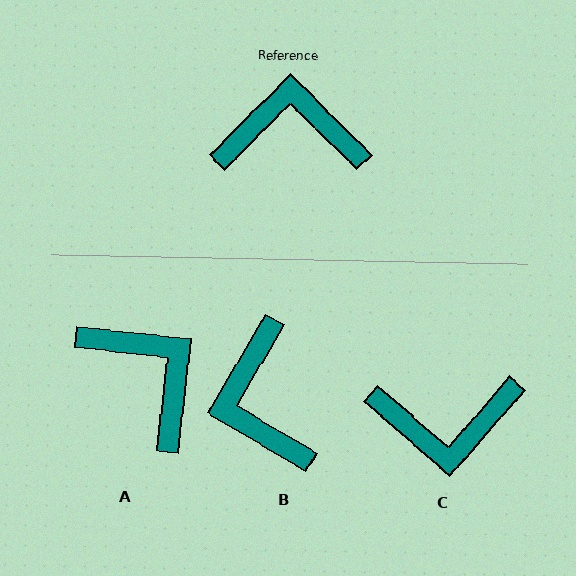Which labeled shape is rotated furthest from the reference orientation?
C, about 176 degrees away.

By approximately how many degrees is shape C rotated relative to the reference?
Approximately 176 degrees clockwise.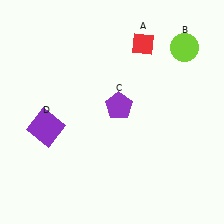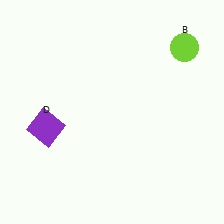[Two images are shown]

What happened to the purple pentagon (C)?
The purple pentagon (C) was removed in Image 2. It was in the top-right area of Image 1.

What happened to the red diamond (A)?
The red diamond (A) was removed in Image 2. It was in the top-right area of Image 1.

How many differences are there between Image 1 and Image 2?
There are 2 differences between the two images.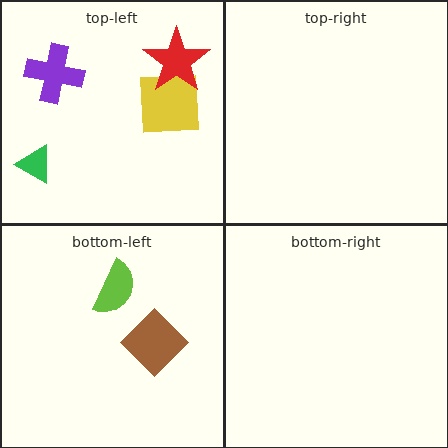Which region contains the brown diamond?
The bottom-left region.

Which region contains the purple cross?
The top-left region.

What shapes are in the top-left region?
The green triangle, the yellow square, the purple cross, the red star.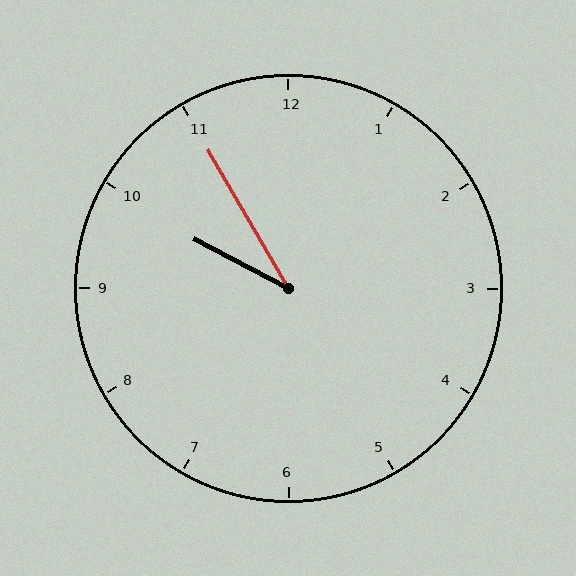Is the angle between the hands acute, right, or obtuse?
It is acute.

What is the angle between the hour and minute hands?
Approximately 32 degrees.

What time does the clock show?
9:55.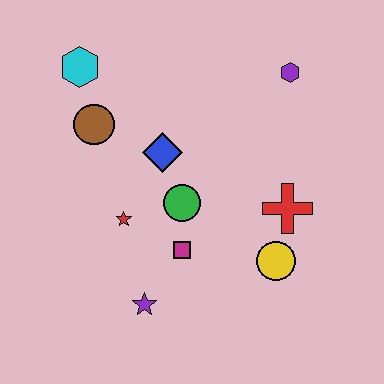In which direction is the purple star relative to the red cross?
The purple star is to the left of the red cross.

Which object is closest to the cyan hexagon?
The brown circle is closest to the cyan hexagon.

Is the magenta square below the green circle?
Yes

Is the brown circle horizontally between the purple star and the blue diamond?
No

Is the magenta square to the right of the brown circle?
Yes